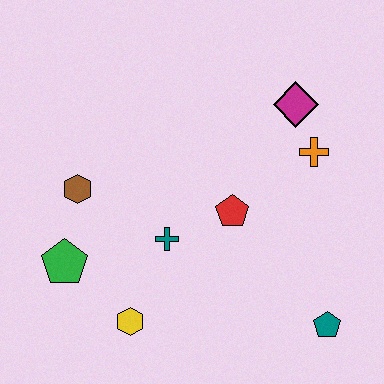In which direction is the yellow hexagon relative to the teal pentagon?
The yellow hexagon is to the left of the teal pentagon.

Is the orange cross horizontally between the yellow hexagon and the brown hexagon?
No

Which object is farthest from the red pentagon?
The green pentagon is farthest from the red pentagon.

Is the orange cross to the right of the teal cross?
Yes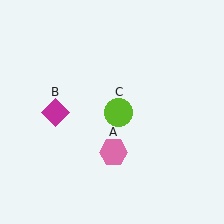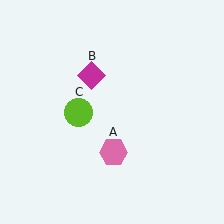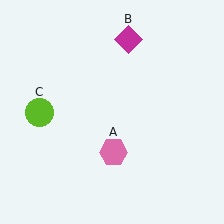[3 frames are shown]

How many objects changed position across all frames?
2 objects changed position: magenta diamond (object B), lime circle (object C).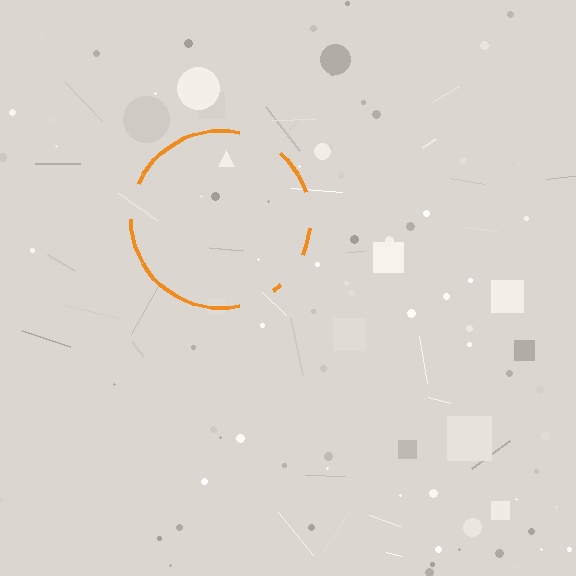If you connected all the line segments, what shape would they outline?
They would outline a circle.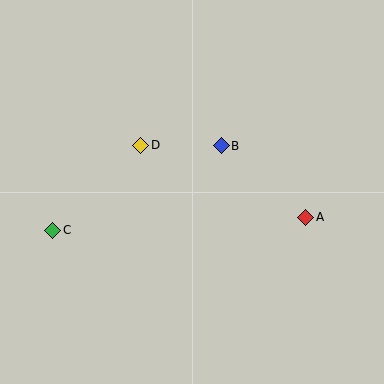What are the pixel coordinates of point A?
Point A is at (306, 217).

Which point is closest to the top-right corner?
Point B is closest to the top-right corner.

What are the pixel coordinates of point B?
Point B is at (221, 146).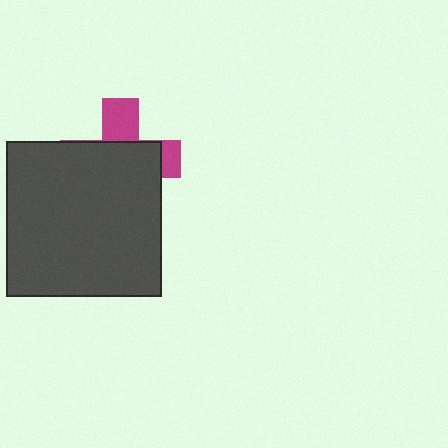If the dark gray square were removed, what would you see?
You would see the complete magenta cross.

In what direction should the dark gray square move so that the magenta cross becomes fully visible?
The dark gray square should move down. That is the shortest direction to clear the overlap and leave the magenta cross fully visible.